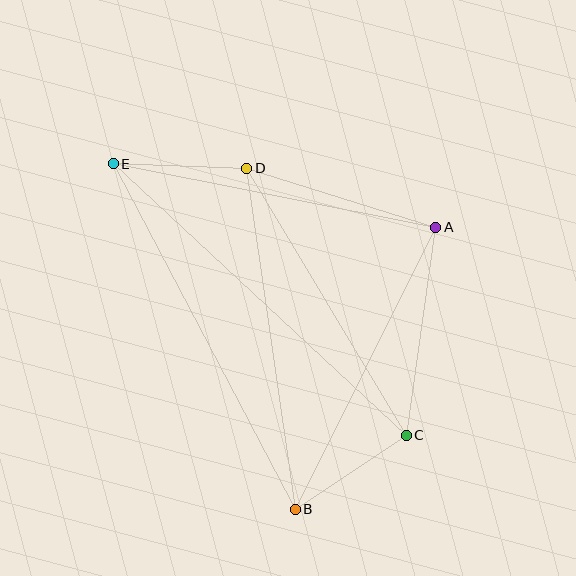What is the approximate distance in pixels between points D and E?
The distance between D and E is approximately 134 pixels.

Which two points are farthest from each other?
Points C and E are farthest from each other.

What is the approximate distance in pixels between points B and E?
The distance between B and E is approximately 391 pixels.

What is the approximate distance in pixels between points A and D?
The distance between A and D is approximately 198 pixels.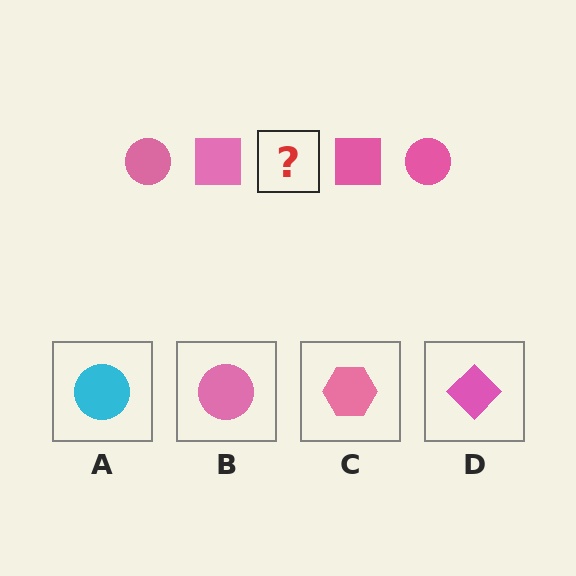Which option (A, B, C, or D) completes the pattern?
B.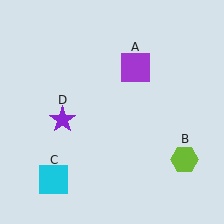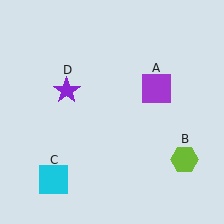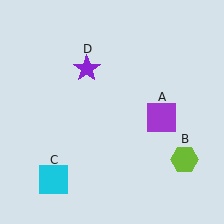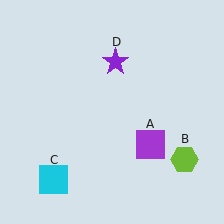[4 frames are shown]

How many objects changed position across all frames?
2 objects changed position: purple square (object A), purple star (object D).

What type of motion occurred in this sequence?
The purple square (object A), purple star (object D) rotated clockwise around the center of the scene.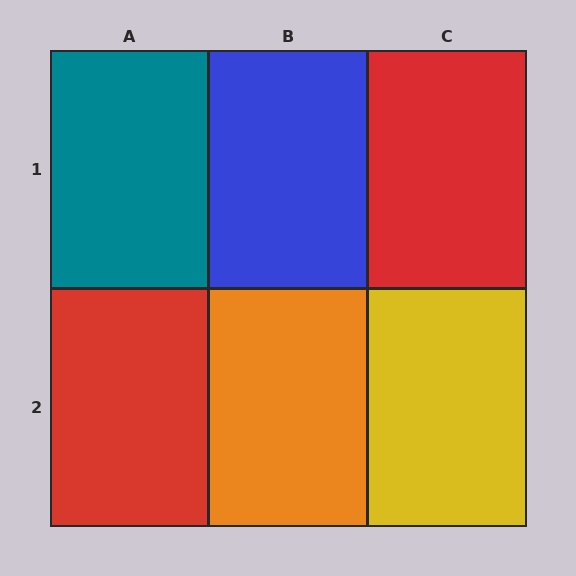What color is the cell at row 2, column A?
Red.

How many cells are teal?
1 cell is teal.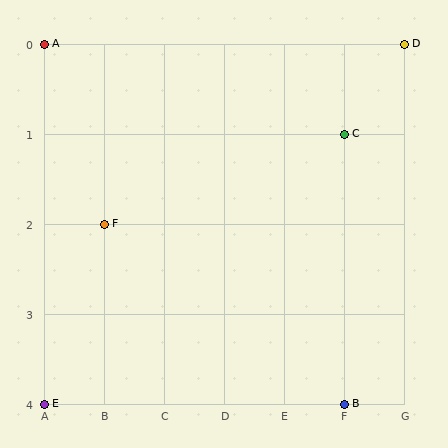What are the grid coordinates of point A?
Point A is at grid coordinates (A, 0).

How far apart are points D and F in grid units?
Points D and F are 5 columns and 2 rows apart (about 5.4 grid units diagonally).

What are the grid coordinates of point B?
Point B is at grid coordinates (F, 4).